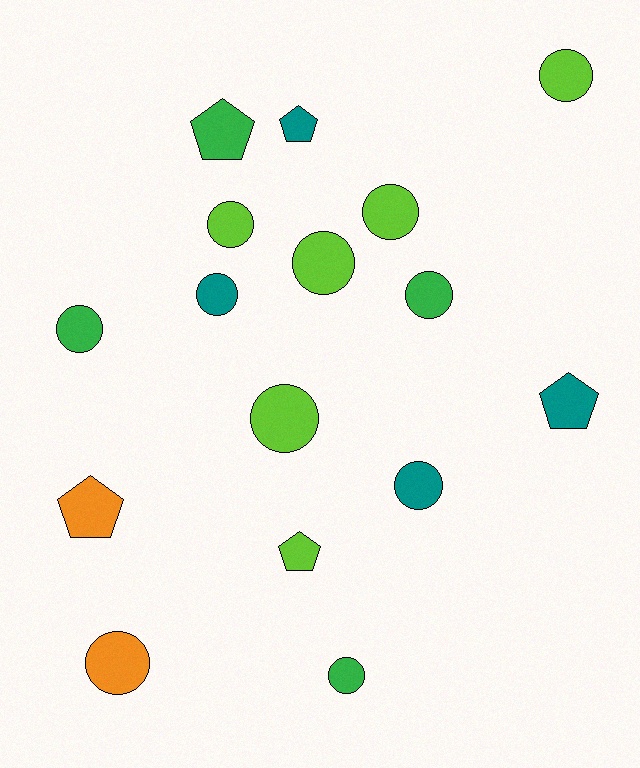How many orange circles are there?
There is 1 orange circle.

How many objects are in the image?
There are 16 objects.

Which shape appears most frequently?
Circle, with 11 objects.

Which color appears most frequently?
Lime, with 6 objects.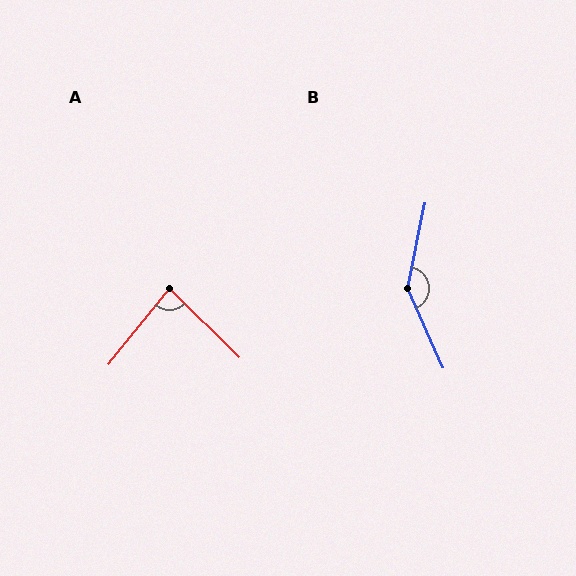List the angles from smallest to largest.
A (84°), B (145°).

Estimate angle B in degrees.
Approximately 145 degrees.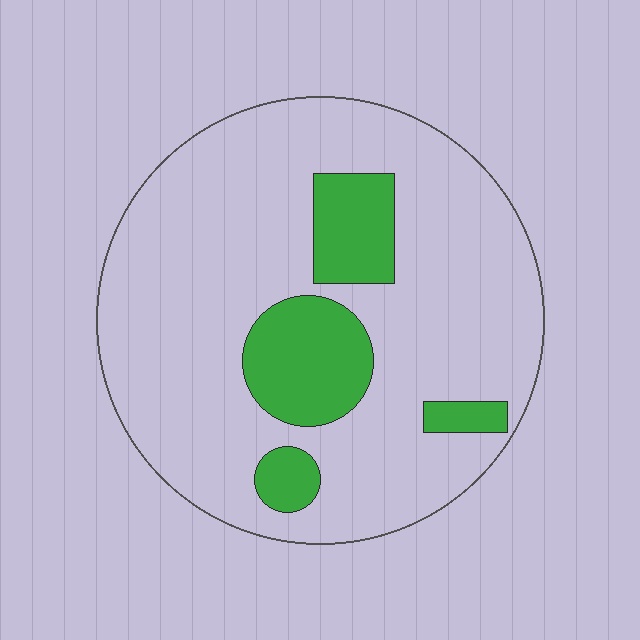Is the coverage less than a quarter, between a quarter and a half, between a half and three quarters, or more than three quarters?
Less than a quarter.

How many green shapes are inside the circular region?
4.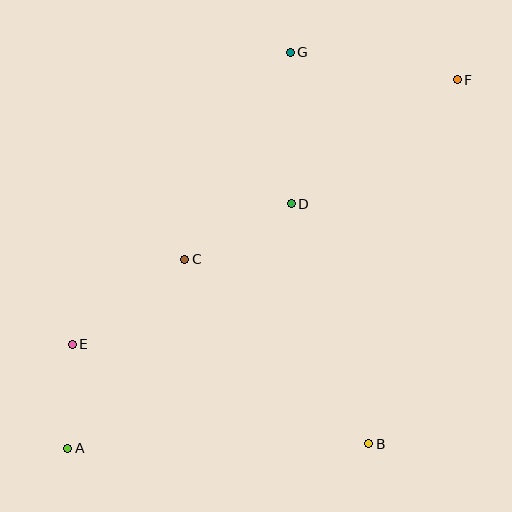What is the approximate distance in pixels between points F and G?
The distance between F and G is approximately 169 pixels.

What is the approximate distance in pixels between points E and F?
The distance between E and F is approximately 467 pixels.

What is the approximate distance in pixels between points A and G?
The distance between A and G is approximately 454 pixels.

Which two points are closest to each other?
Points A and E are closest to each other.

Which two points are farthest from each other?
Points A and F are farthest from each other.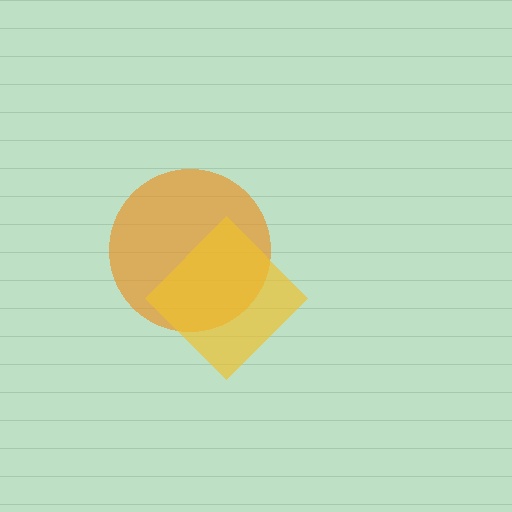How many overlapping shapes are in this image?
There are 2 overlapping shapes in the image.